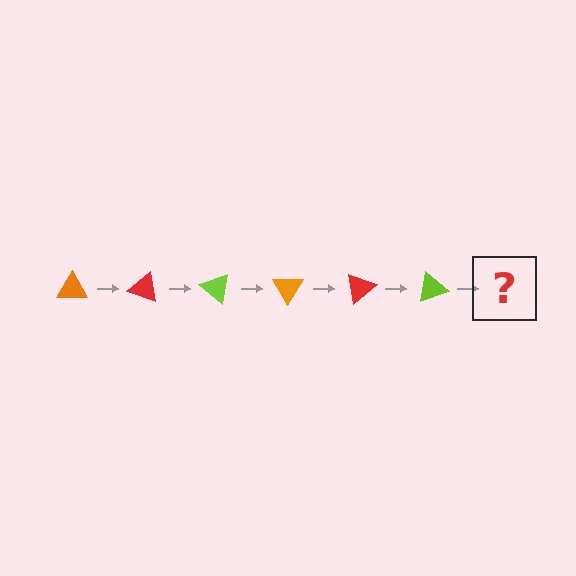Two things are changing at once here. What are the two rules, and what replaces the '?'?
The two rules are that it rotates 20 degrees each step and the color cycles through orange, red, and lime. The '?' should be an orange triangle, rotated 120 degrees from the start.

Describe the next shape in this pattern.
It should be an orange triangle, rotated 120 degrees from the start.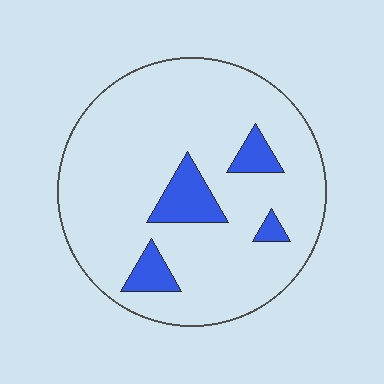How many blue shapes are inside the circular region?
4.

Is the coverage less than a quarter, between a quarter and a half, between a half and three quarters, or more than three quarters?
Less than a quarter.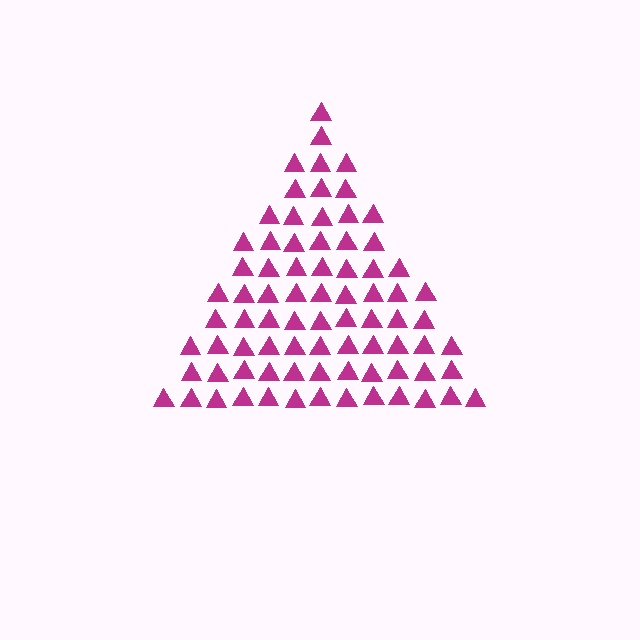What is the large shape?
The large shape is a triangle.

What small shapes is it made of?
It is made of small triangles.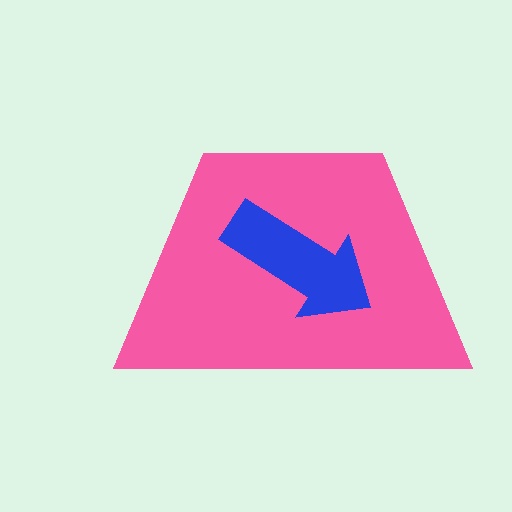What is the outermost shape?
The pink trapezoid.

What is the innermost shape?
The blue arrow.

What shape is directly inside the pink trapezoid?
The blue arrow.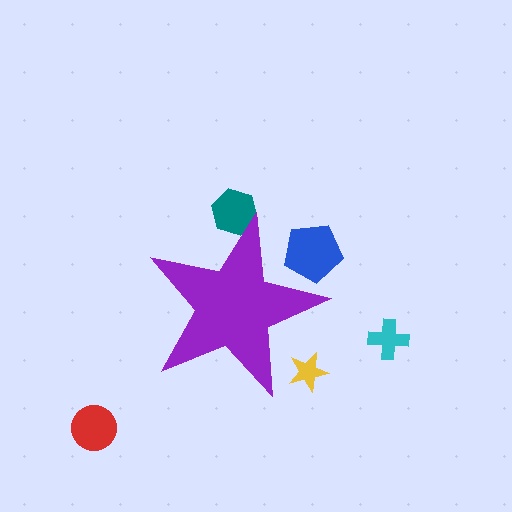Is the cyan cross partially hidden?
No, the cyan cross is fully visible.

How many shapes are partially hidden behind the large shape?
3 shapes are partially hidden.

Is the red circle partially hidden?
No, the red circle is fully visible.